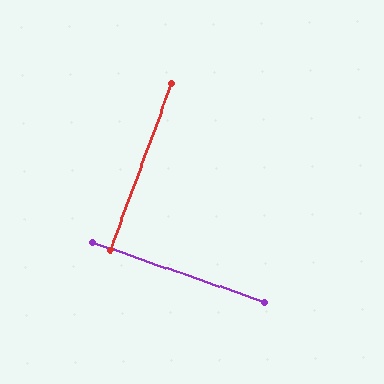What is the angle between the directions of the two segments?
Approximately 89 degrees.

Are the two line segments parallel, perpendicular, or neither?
Perpendicular — they meet at approximately 89°.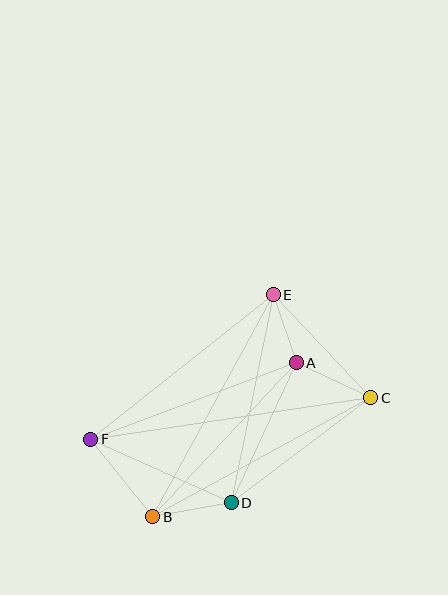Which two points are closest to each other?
Points A and E are closest to each other.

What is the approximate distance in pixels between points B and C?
The distance between B and C is approximately 249 pixels.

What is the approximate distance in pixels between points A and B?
The distance between A and B is approximately 211 pixels.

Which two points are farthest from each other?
Points C and F are farthest from each other.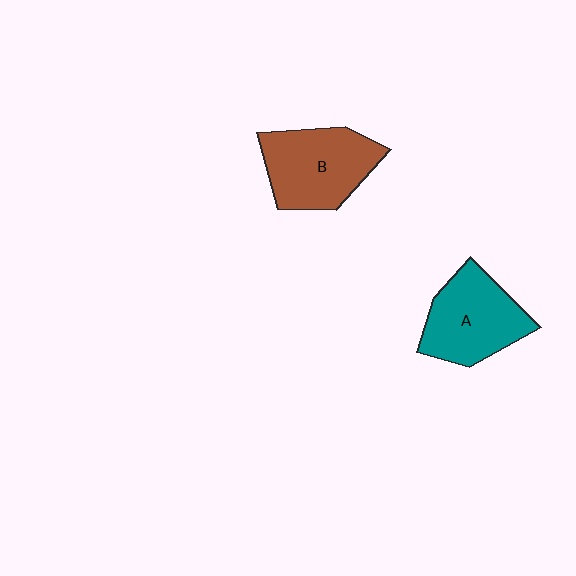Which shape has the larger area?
Shape B (brown).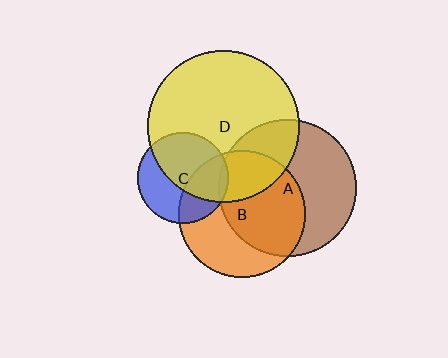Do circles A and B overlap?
Yes.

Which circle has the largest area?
Circle D (yellow).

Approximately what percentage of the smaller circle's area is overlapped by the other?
Approximately 55%.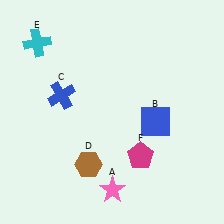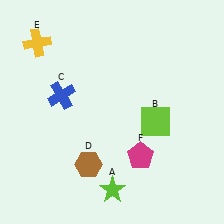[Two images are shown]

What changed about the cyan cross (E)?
In Image 1, E is cyan. In Image 2, it changed to yellow.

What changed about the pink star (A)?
In Image 1, A is pink. In Image 2, it changed to lime.